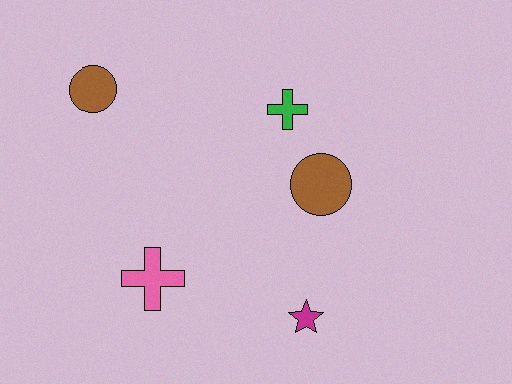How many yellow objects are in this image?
There are no yellow objects.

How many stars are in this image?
There is 1 star.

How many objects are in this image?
There are 5 objects.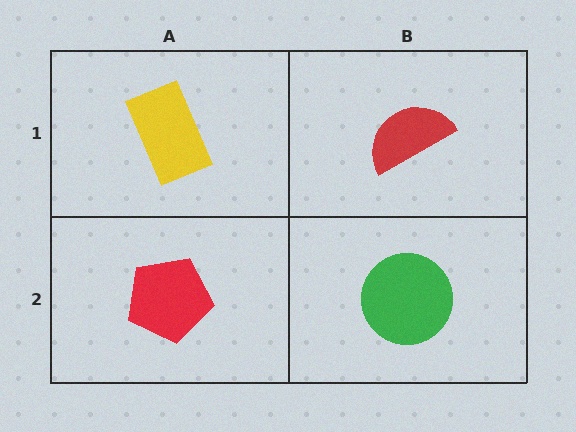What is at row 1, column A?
A yellow rectangle.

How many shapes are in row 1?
2 shapes.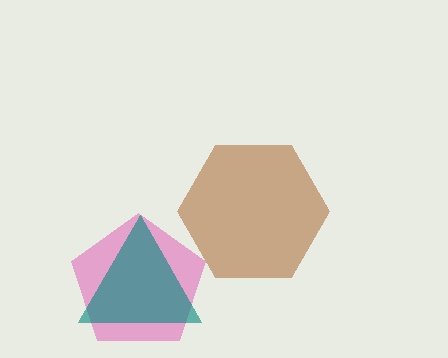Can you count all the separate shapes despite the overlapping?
Yes, there are 3 separate shapes.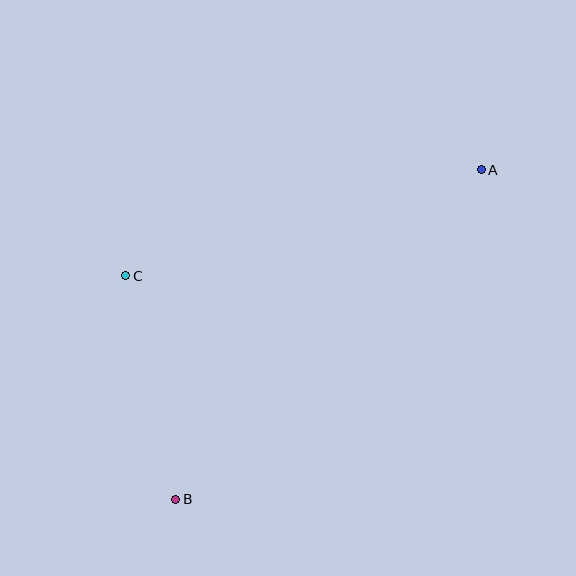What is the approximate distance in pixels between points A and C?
The distance between A and C is approximately 371 pixels.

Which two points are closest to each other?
Points B and C are closest to each other.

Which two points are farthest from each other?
Points A and B are farthest from each other.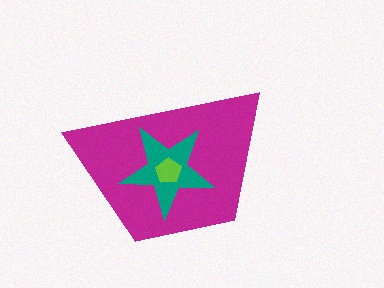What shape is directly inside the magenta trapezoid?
The teal star.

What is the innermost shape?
The lime pentagon.